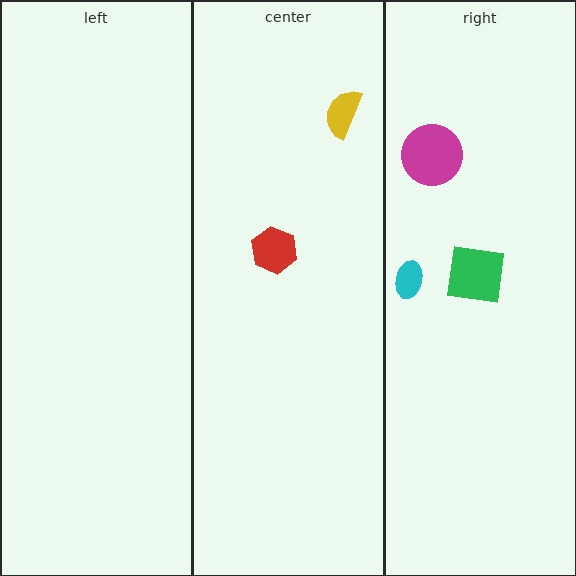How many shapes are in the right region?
3.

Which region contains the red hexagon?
The center region.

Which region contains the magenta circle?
The right region.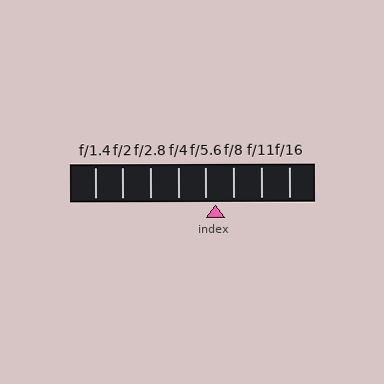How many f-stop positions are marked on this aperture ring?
There are 8 f-stop positions marked.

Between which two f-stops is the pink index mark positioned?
The index mark is between f/5.6 and f/8.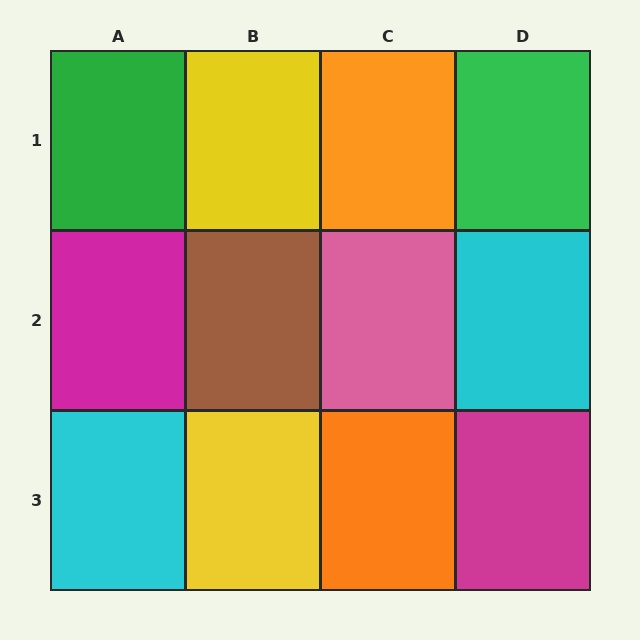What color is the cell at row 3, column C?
Orange.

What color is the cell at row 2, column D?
Cyan.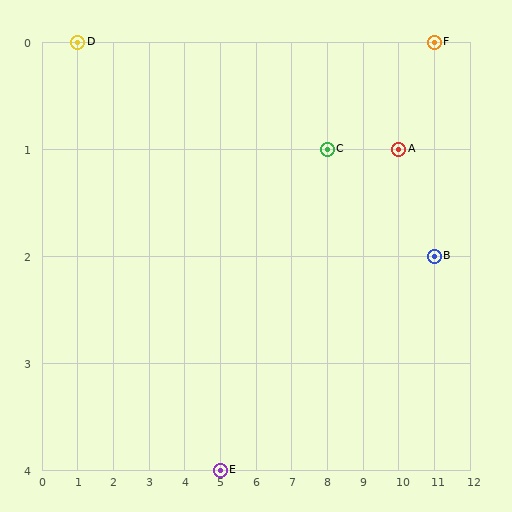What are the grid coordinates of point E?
Point E is at grid coordinates (5, 4).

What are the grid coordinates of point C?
Point C is at grid coordinates (8, 1).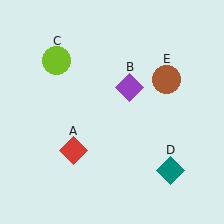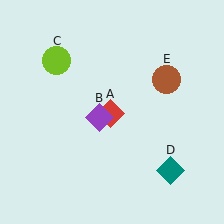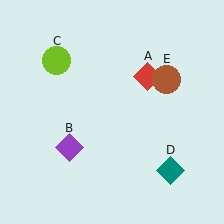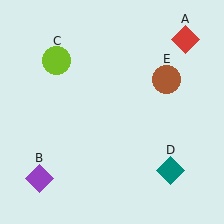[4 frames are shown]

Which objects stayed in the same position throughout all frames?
Lime circle (object C) and teal diamond (object D) and brown circle (object E) remained stationary.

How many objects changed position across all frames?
2 objects changed position: red diamond (object A), purple diamond (object B).